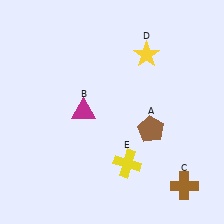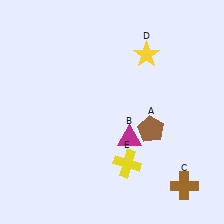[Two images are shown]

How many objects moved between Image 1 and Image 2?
1 object moved between the two images.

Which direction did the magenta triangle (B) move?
The magenta triangle (B) moved right.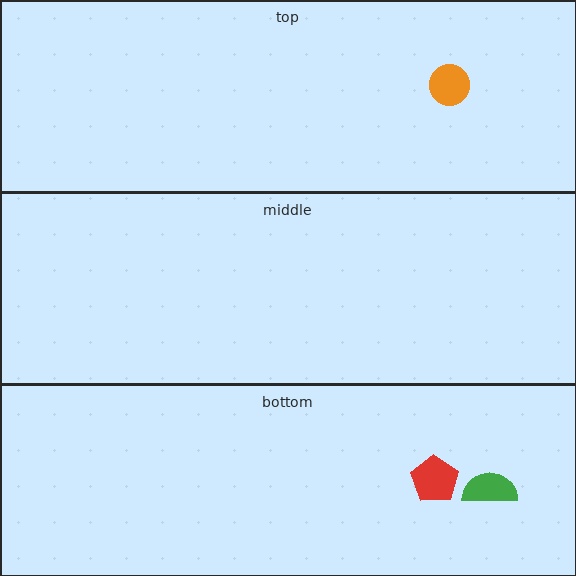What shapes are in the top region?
The orange circle.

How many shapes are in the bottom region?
2.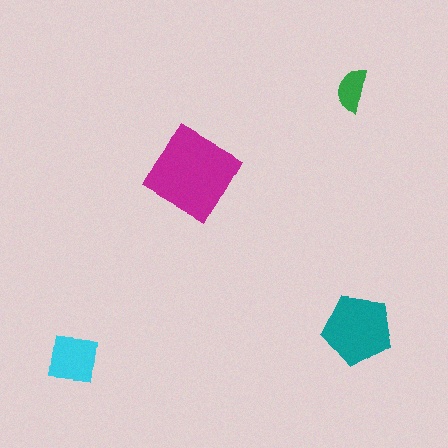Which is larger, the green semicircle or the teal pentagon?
The teal pentagon.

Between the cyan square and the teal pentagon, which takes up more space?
The teal pentagon.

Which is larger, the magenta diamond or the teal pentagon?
The magenta diamond.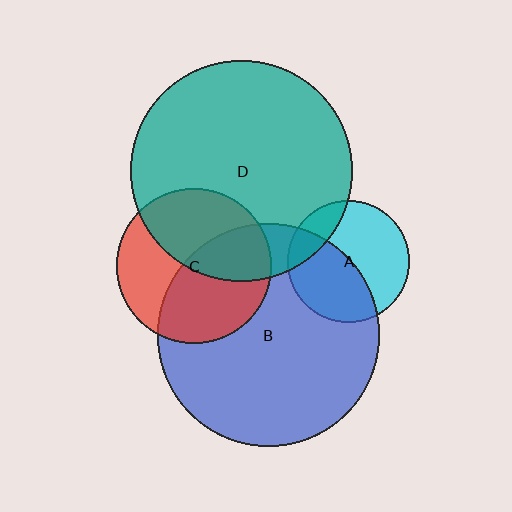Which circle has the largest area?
Circle B (blue).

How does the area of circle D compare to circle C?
Approximately 2.1 times.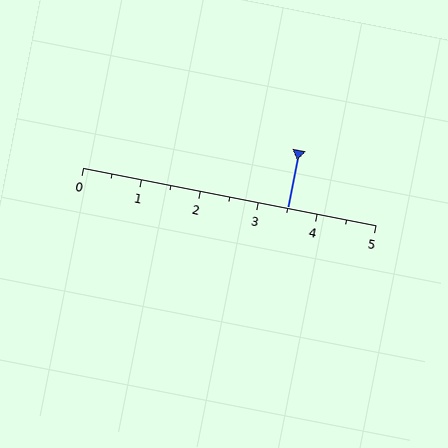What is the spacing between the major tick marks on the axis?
The major ticks are spaced 1 apart.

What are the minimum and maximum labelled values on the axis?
The axis runs from 0 to 5.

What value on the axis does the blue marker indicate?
The marker indicates approximately 3.5.